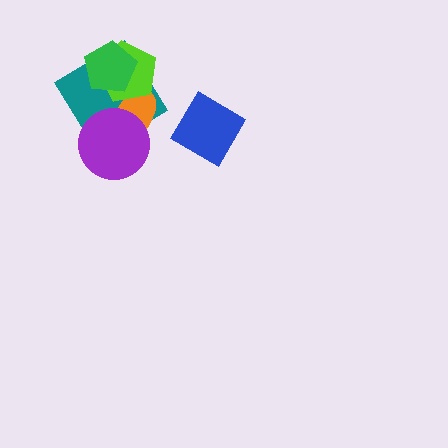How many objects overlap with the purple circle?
2 objects overlap with the purple circle.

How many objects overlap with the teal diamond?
4 objects overlap with the teal diamond.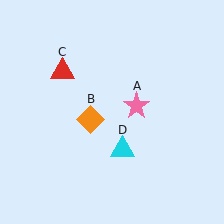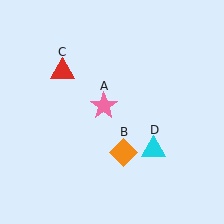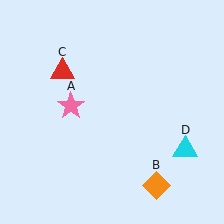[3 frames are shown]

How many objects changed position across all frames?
3 objects changed position: pink star (object A), orange diamond (object B), cyan triangle (object D).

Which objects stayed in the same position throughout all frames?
Red triangle (object C) remained stationary.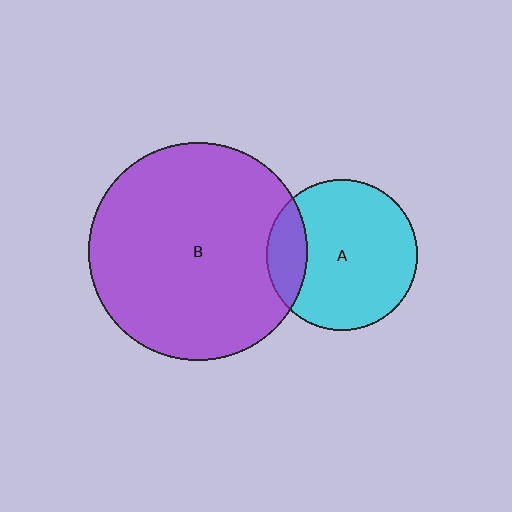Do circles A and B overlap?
Yes.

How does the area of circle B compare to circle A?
Approximately 2.1 times.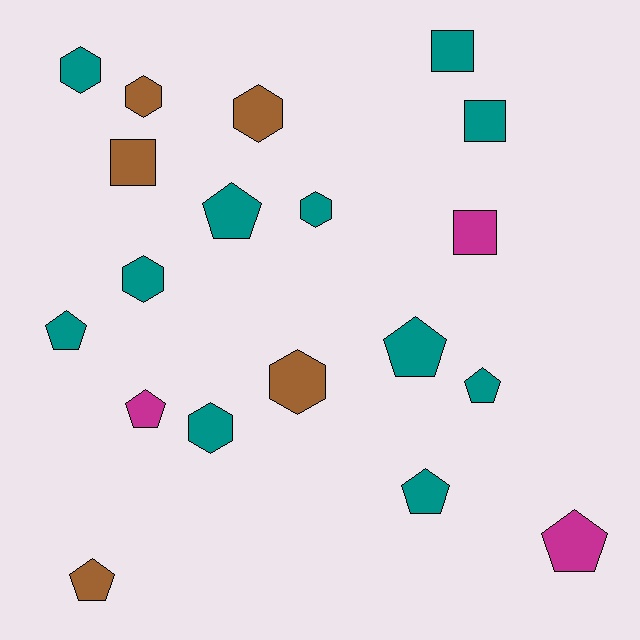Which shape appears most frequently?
Pentagon, with 8 objects.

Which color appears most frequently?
Teal, with 11 objects.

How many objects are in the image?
There are 19 objects.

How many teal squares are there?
There are 2 teal squares.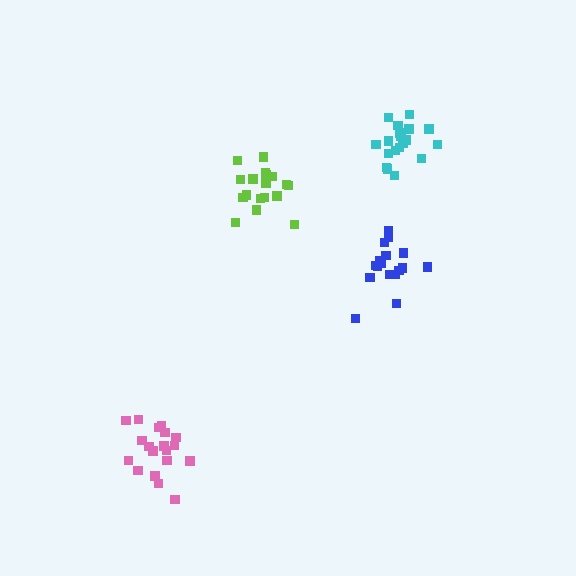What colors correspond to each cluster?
The clusters are colored: blue, cyan, pink, lime.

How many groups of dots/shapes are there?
There are 4 groups.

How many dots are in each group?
Group 1: 18 dots, Group 2: 19 dots, Group 3: 19 dots, Group 4: 18 dots (74 total).